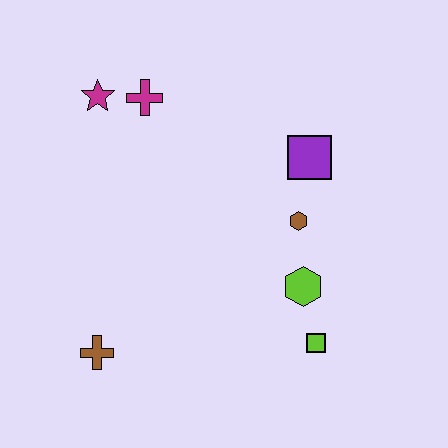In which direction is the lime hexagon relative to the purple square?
The lime hexagon is below the purple square.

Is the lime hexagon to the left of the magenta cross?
No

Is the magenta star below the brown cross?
No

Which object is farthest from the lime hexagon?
The magenta star is farthest from the lime hexagon.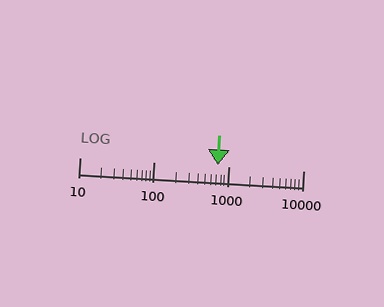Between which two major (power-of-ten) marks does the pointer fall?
The pointer is between 100 and 1000.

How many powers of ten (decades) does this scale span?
The scale spans 3 decades, from 10 to 10000.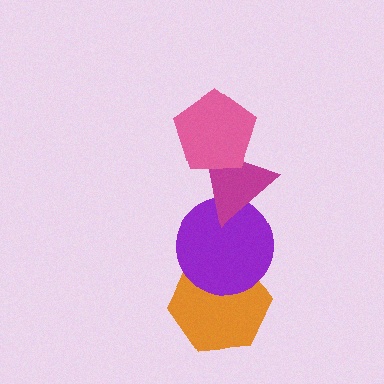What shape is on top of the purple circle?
The magenta triangle is on top of the purple circle.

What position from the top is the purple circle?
The purple circle is 3rd from the top.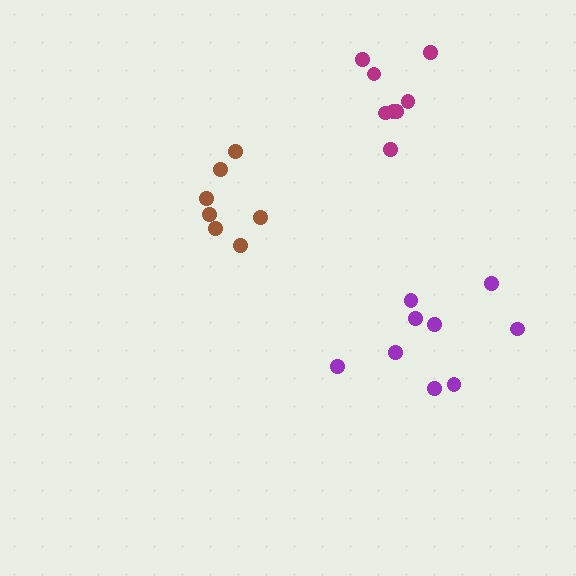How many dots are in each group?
Group 1: 7 dots, Group 2: 9 dots, Group 3: 8 dots (24 total).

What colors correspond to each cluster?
The clusters are colored: brown, purple, magenta.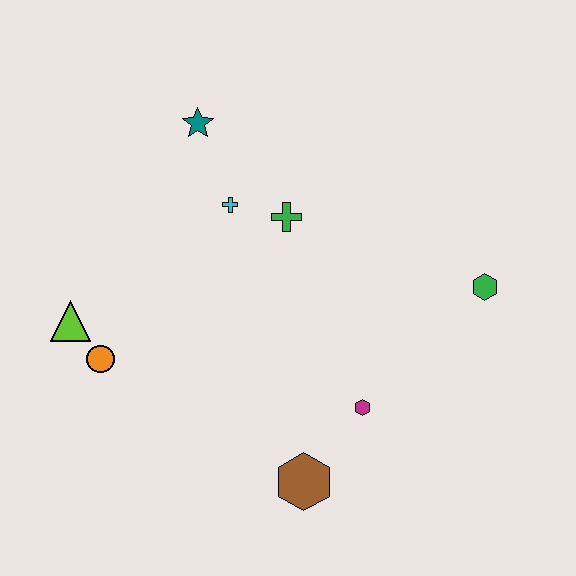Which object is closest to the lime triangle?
The orange circle is closest to the lime triangle.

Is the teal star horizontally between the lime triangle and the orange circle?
No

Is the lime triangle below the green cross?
Yes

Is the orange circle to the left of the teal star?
Yes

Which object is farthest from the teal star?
The brown hexagon is farthest from the teal star.